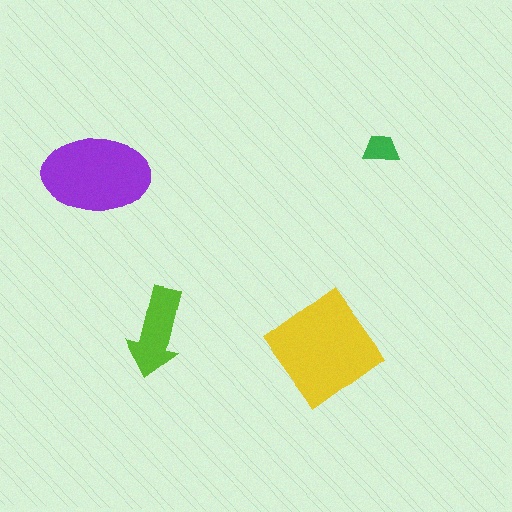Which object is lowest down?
The yellow diamond is bottommost.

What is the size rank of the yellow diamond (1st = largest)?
1st.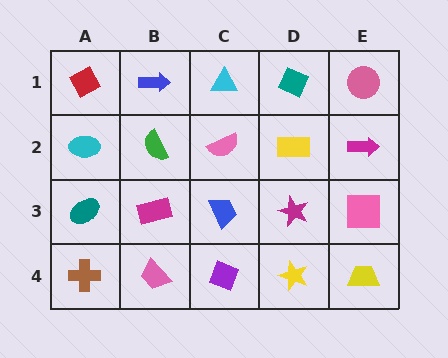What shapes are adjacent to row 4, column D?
A magenta star (row 3, column D), a purple diamond (row 4, column C), a yellow trapezoid (row 4, column E).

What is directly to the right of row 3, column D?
A pink square.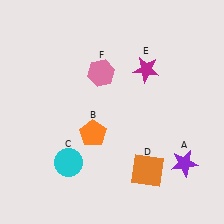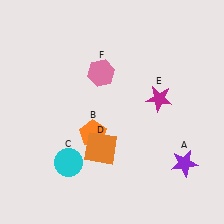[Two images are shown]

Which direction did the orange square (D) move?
The orange square (D) moved left.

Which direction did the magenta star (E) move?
The magenta star (E) moved down.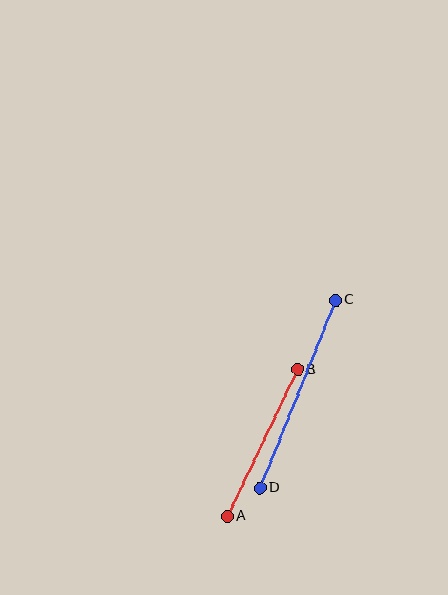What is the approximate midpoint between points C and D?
The midpoint is at approximately (298, 394) pixels.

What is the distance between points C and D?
The distance is approximately 202 pixels.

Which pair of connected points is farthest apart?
Points C and D are farthest apart.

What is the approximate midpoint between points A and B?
The midpoint is at approximately (263, 443) pixels.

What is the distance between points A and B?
The distance is approximately 163 pixels.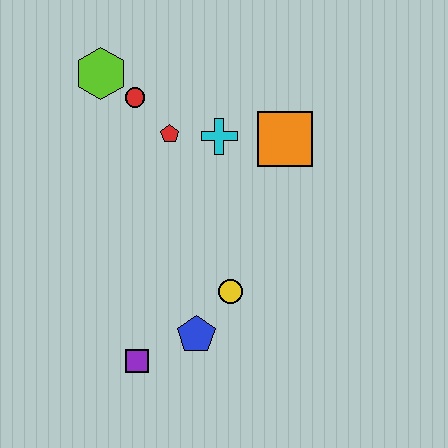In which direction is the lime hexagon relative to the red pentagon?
The lime hexagon is to the left of the red pentagon.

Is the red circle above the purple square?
Yes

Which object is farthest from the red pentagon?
The purple square is farthest from the red pentagon.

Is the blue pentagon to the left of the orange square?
Yes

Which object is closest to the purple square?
The blue pentagon is closest to the purple square.